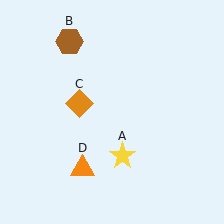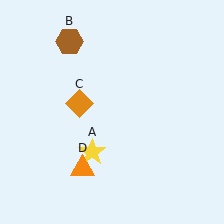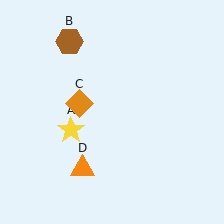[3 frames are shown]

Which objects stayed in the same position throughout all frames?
Brown hexagon (object B) and orange diamond (object C) and orange triangle (object D) remained stationary.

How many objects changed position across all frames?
1 object changed position: yellow star (object A).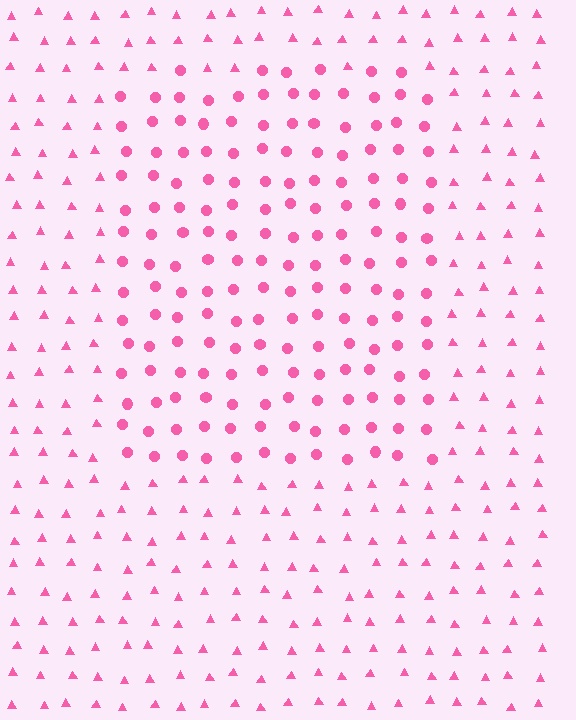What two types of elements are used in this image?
The image uses circles inside the rectangle region and triangles outside it.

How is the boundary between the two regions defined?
The boundary is defined by a change in element shape: circles inside vs. triangles outside. All elements share the same color and spacing.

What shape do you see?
I see a rectangle.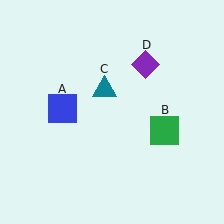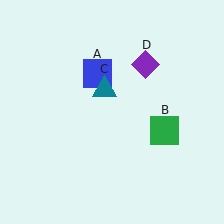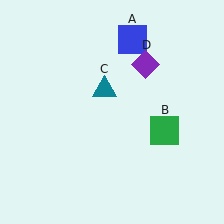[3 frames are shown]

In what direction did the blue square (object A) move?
The blue square (object A) moved up and to the right.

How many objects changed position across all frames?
1 object changed position: blue square (object A).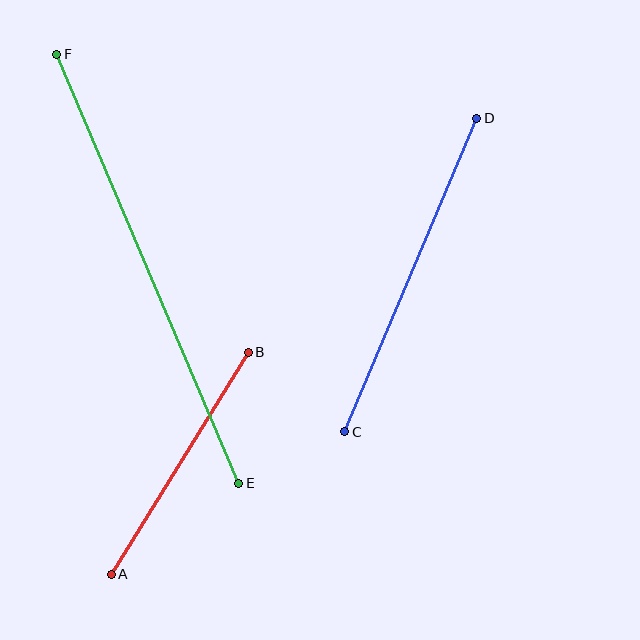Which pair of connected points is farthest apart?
Points E and F are farthest apart.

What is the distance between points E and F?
The distance is approximately 466 pixels.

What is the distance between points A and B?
The distance is approximately 261 pixels.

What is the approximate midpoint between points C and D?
The midpoint is at approximately (411, 275) pixels.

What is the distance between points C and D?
The distance is approximately 340 pixels.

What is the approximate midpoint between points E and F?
The midpoint is at approximately (148, 269) pixels.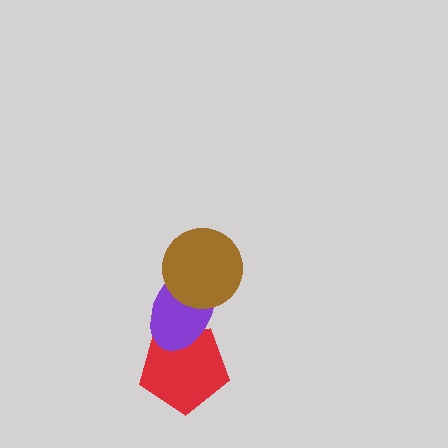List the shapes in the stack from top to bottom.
From top to bottom: the brown circle, the purple ellipse, the red pentagon.